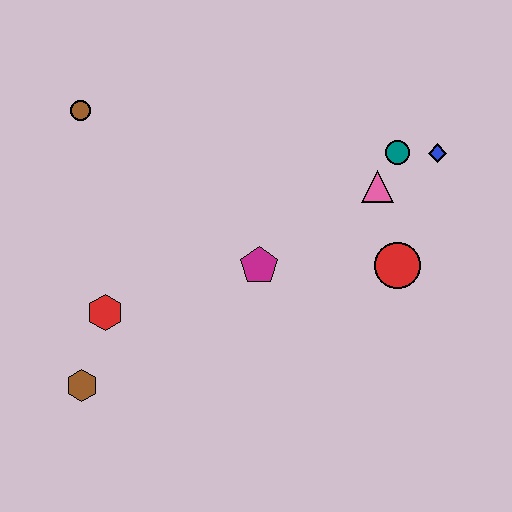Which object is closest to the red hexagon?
The brown hexagon is closest to the red hexagon.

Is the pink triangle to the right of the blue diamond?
No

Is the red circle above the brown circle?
No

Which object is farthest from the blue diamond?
The brown hexagon is farthest from the blue diamond.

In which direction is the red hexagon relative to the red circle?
The red hexagon is to the left of the red circle.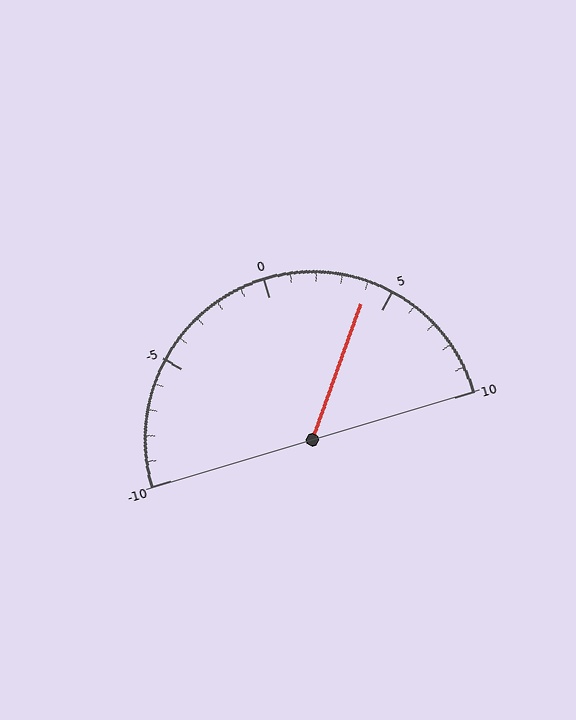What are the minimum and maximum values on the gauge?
The gauge ranges from -10 to 10.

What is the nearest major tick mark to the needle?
The nearest major tick mark is 5.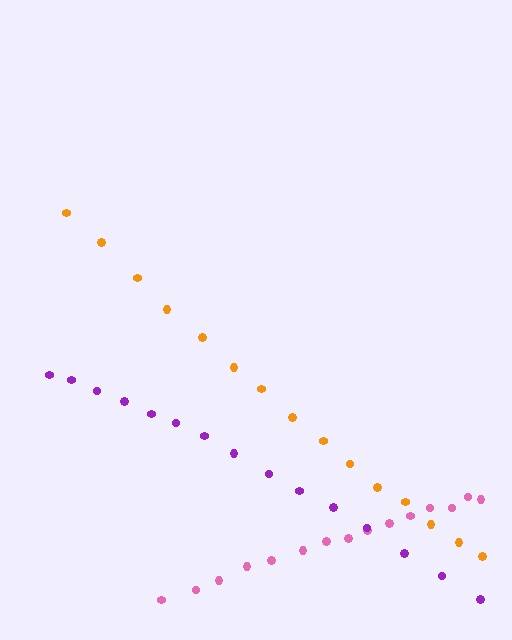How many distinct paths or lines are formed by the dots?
There are 3 distinct paths.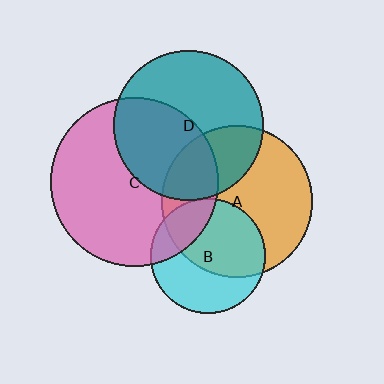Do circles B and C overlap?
Yes.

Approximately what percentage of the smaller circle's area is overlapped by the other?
Approximately 25%.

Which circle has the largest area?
Circle C (pink).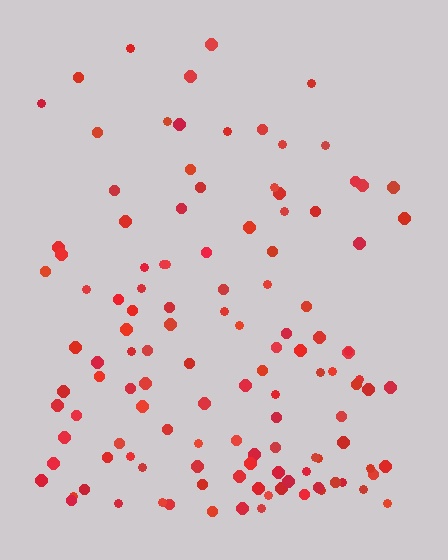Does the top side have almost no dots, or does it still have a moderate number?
Still a moderate number, just noticeably fewer than the bottom.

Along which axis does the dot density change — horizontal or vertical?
Vertical.